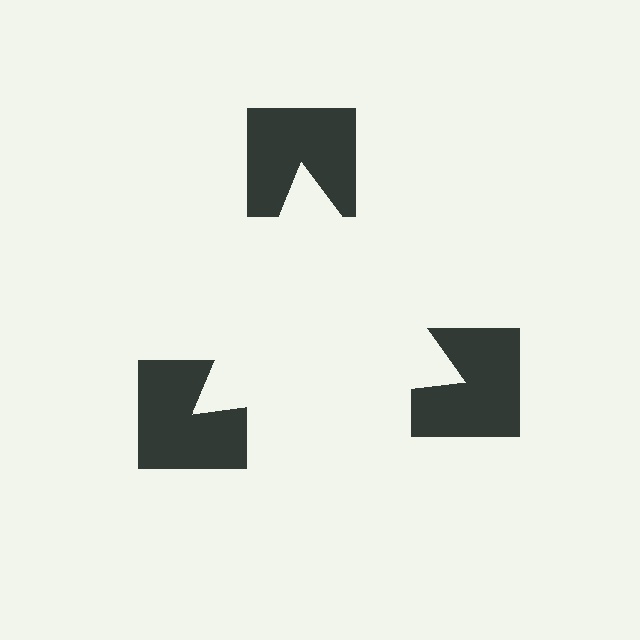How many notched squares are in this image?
There are 3 — one at each vertex of the illusory triangle.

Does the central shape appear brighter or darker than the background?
It typically appears slightly brighter than the background, even though no actual brightness change is drawn.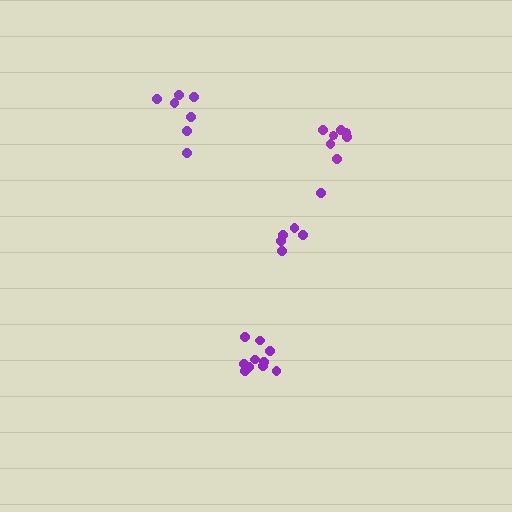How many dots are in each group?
Group 1: 10 dots, Group 2: 6 dots, Group 3: 7 dots, Group 4: 7 dots (30 total).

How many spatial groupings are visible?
There are 4 spatial groupings.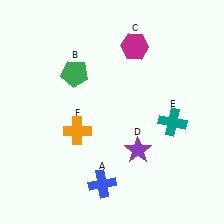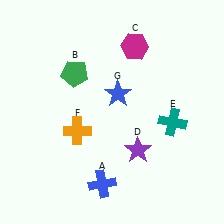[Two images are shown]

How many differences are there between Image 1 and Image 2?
There is 1 difference between the two images.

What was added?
A blue star (G) was added in Image 2.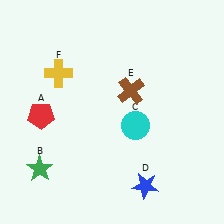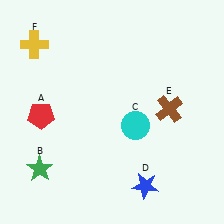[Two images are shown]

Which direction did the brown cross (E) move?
The brown cross (E) moved right.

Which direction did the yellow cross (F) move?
The yellow cross (F) moved up.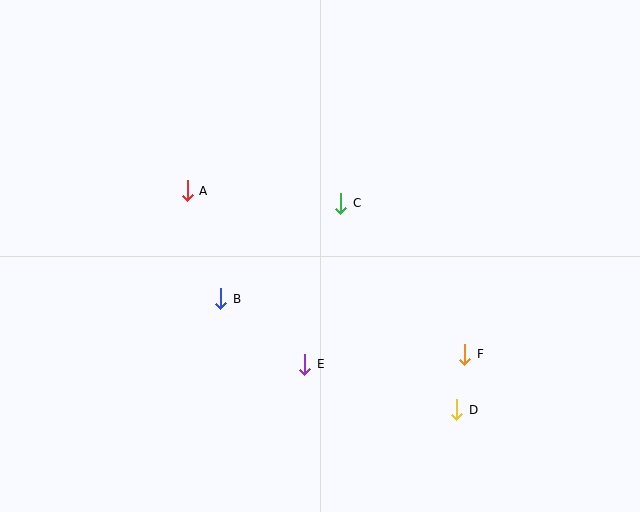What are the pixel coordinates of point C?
Point C is at (341, 203).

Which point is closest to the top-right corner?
Point C is closest to the top-right corner.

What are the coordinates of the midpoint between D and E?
The midpoint between D and E is at (381, 387).